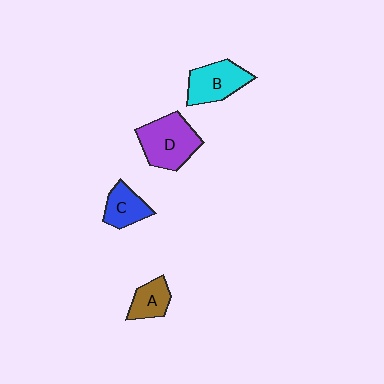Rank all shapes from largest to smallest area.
From largest to smallest: D (purple), B (cyan), C (blue), A (brown).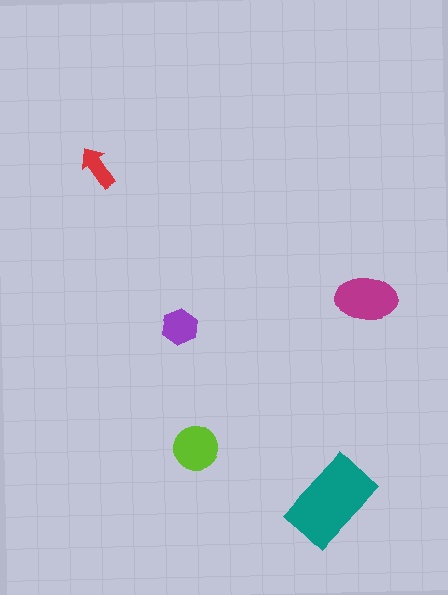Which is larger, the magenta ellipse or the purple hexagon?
The magenta ellipse.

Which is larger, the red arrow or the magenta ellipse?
The magenta ellipse.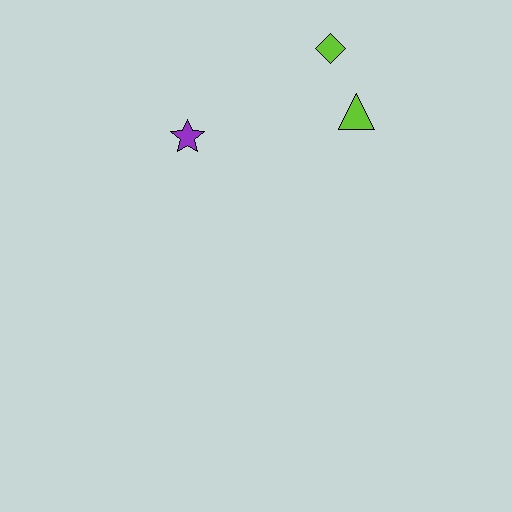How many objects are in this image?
There are 3 objects.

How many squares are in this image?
There are no squares.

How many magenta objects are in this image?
There are no magenta objects.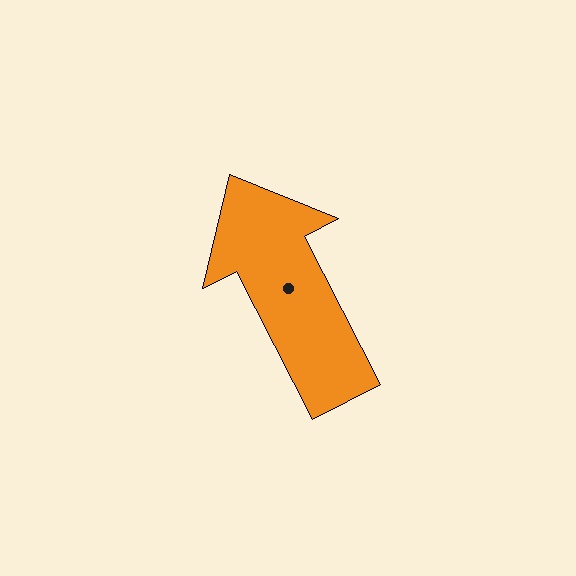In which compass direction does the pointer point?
Northwest.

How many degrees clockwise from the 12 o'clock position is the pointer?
Approximately 333 degrees.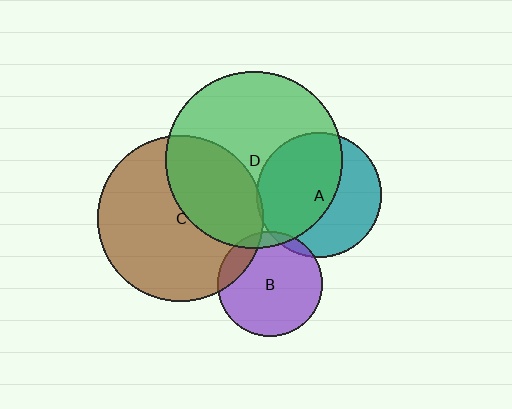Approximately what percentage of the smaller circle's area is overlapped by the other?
Approximately 10%.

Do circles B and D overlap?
Yes.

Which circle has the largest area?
Circle D (green).